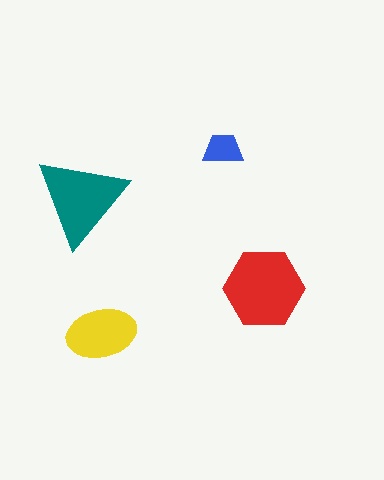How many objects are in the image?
There are 4 objects in the image.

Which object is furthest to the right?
The red hexagon is rightmost.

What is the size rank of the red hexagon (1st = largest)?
1st.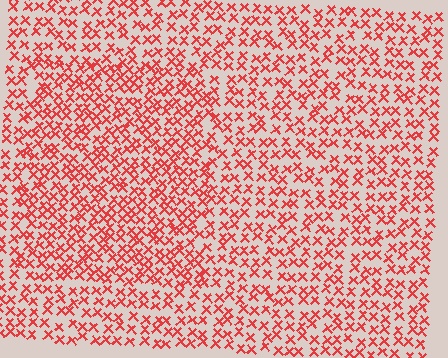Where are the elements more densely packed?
The elements are more densely packed inside the rectangle boundary.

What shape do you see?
I see a rectangle.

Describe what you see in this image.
The image contains small red elements arranged at two different densities. A rectangle-shaped region is visible where the elements are more densely packed than the surrounding area.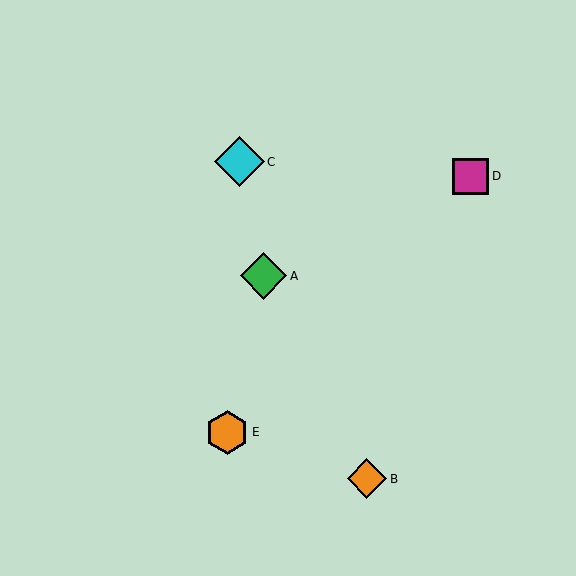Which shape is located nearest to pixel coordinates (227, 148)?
The cyan diamond (labeled C) at (239, 162) is nearest to that location.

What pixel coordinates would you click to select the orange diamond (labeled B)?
Click at (367, 479) to select the orange diamond B.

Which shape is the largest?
The cyan diamond (labeled C) is the largest.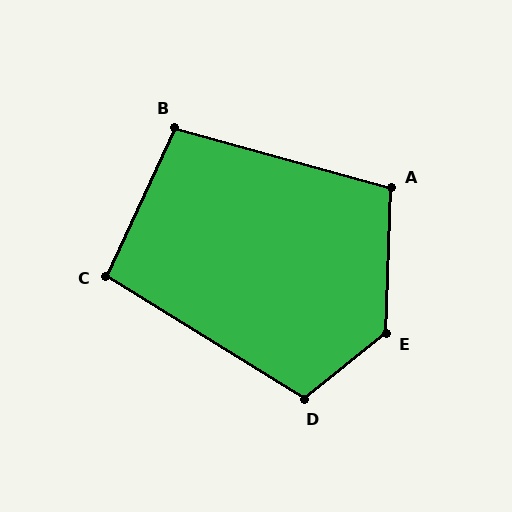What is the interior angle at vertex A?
Approximately 103 degrees (obtuse).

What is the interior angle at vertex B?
Approximately 100 degrees (obtuse).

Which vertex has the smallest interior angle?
C, at approximately 97 degrees.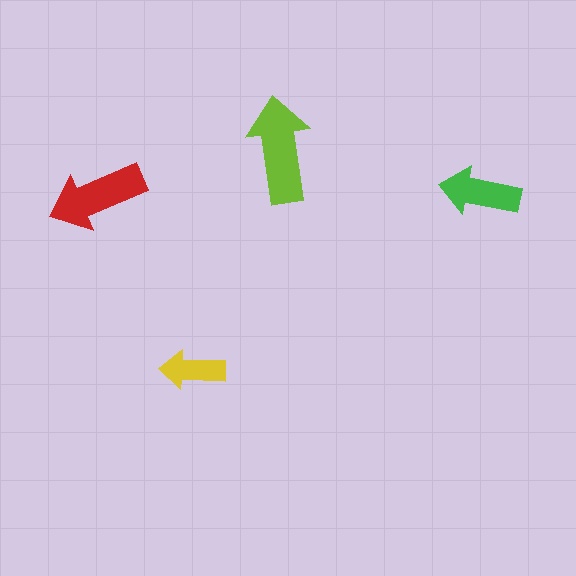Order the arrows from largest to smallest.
the lime one, the red one, the green one, the yellow one.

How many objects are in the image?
There are 4 objects in the image.